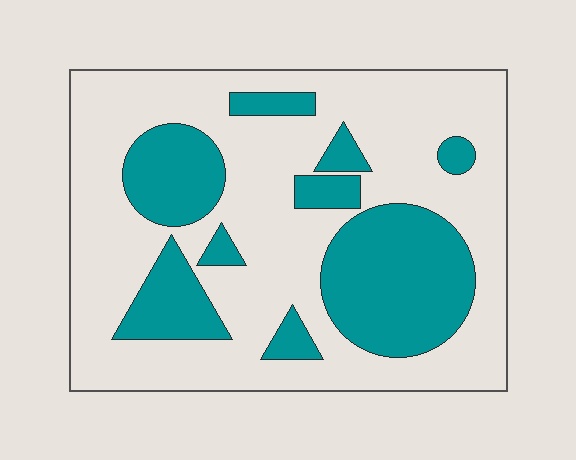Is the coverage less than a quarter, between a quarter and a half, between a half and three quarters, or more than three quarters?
Between a quarter and a half.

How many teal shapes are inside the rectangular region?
9.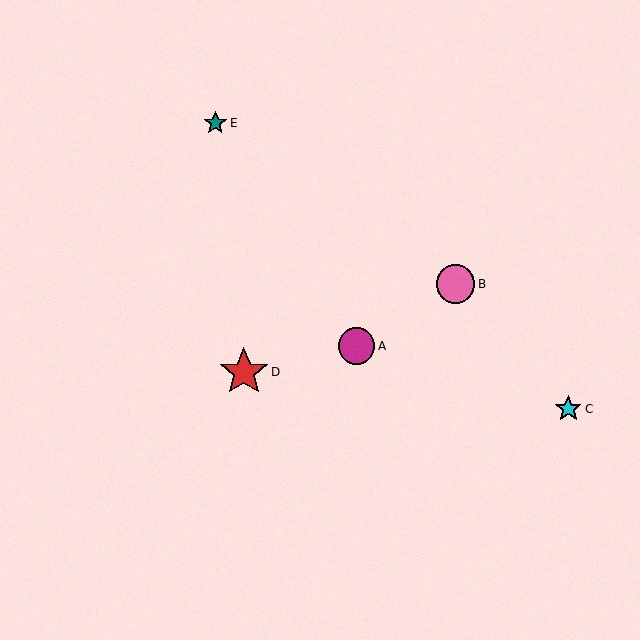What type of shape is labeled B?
Shape B is a pink circle.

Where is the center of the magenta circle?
The center of the magenta circle is at (357, 346).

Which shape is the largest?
The red star (labeled D) is the largest.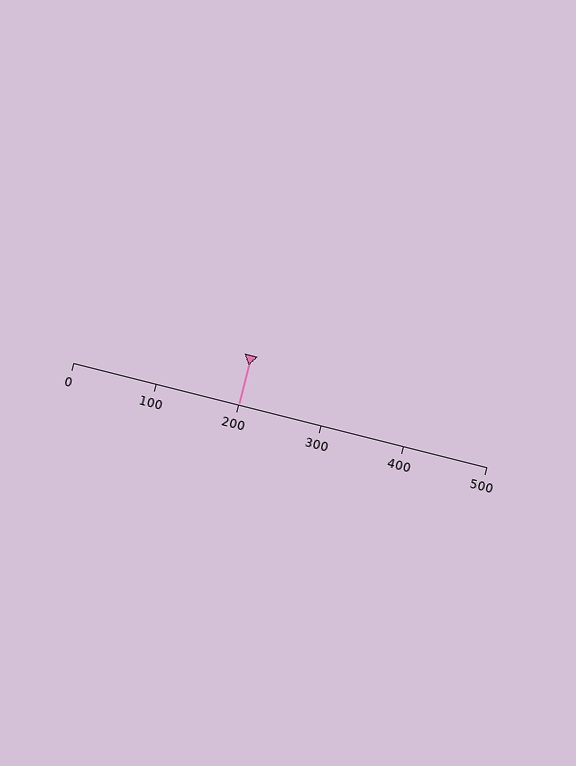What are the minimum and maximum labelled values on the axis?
The axis runs from 0 to 500.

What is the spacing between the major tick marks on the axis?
The major ticks are spaced 100 apart.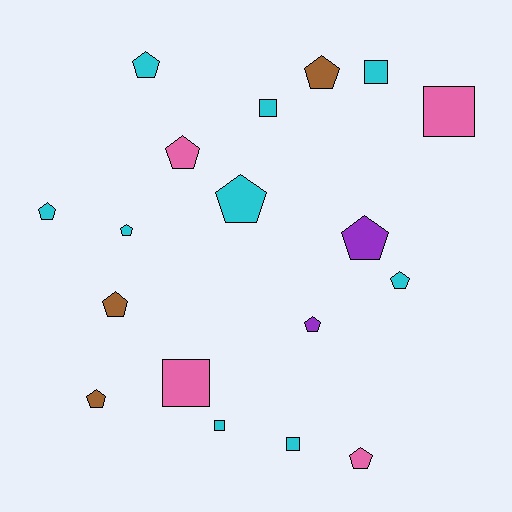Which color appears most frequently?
Cyan, with 9 objects.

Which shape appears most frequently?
Pentagon, with 12 objects.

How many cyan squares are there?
There are 4 cyan squares.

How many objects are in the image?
There are 18 objects.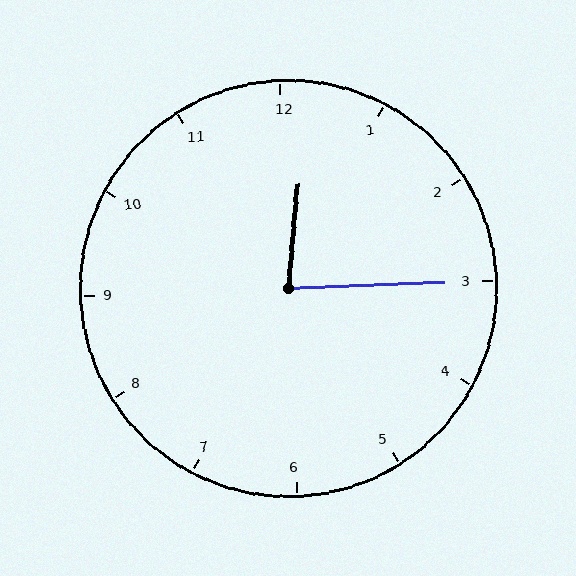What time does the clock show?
12:15.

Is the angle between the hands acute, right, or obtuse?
It is acute.